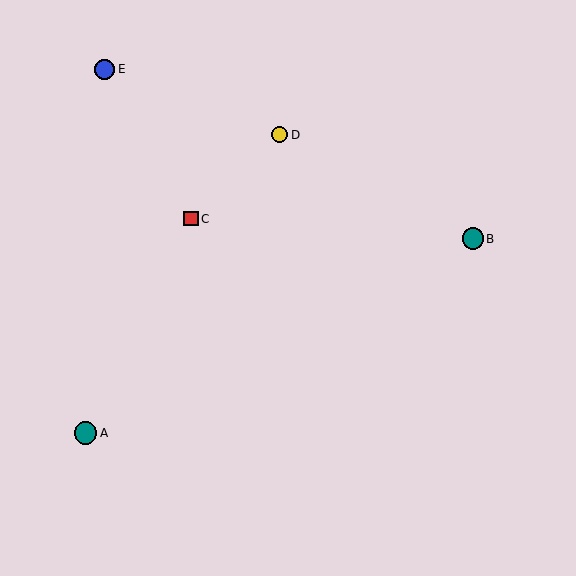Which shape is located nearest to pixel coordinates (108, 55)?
The blue circle (labeled E) at (105, 69) is nearest to that location.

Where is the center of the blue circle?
The center of the blue circle is at (105, 69).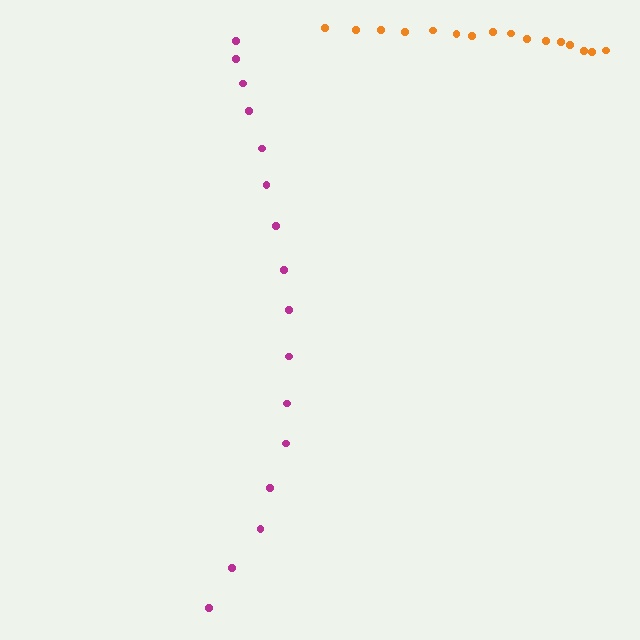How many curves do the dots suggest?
There are 2 distinct paths.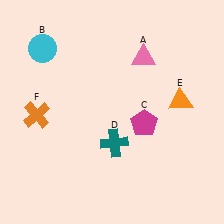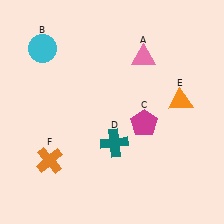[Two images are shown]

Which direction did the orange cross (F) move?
The orange cross (F) moved down.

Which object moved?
The orange cross (F) moved down.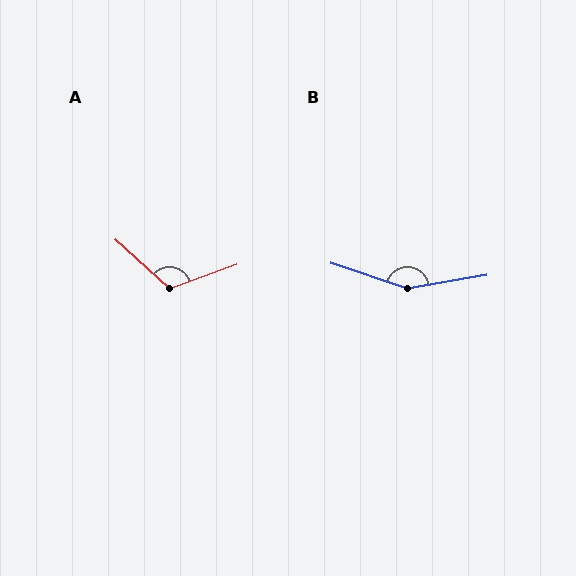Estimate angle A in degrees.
Approximately 118 degrees.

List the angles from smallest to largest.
A (118°), B (152°).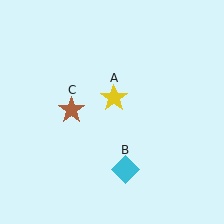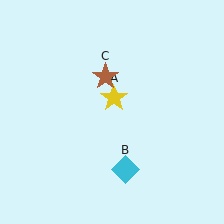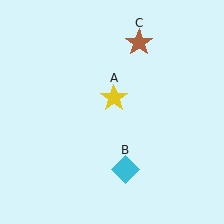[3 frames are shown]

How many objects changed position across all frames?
1 object changed position: brown star (object C).